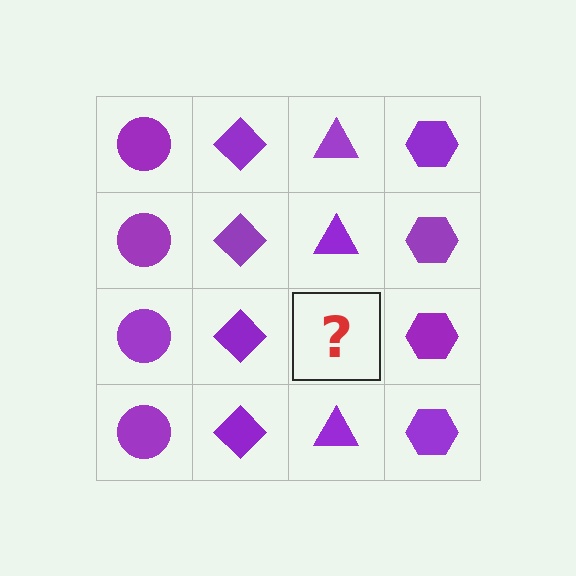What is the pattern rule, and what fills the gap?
The rule is that each column has a consistent shape. The gap should be filled with a purple triangle.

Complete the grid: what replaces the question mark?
The question mark should be replaced with a purple triangle.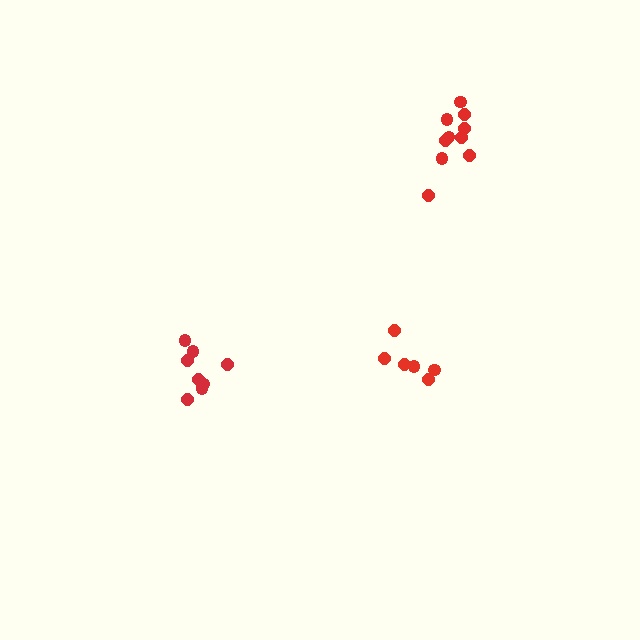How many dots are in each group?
Group 1: 6 dots, Group 2: 8 dots, Group 3: 10 dots (24 total).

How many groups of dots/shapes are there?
There are 3 groups.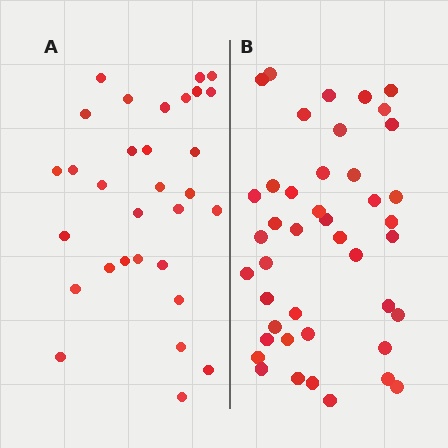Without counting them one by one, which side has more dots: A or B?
Region B (the right region) has more dots.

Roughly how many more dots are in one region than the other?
Region B has roughly 12 or so more dots than region A.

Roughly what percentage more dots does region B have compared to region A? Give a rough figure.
About 40% more.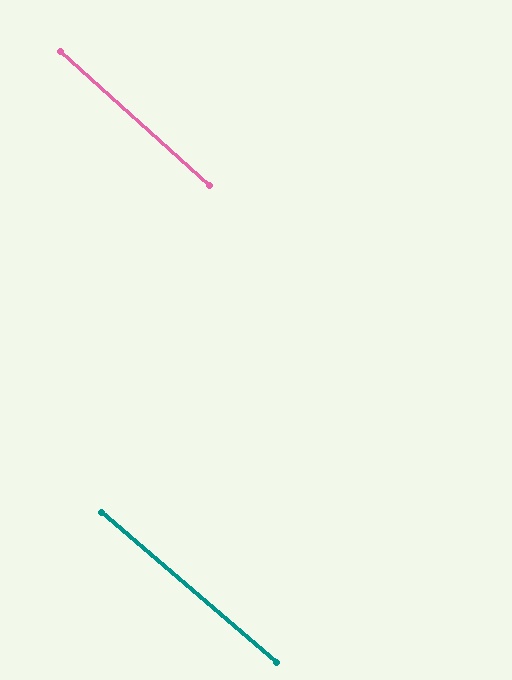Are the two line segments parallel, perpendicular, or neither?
Parallel — their directions differ by only 1.3°.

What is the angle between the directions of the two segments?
Approximately 1 degree.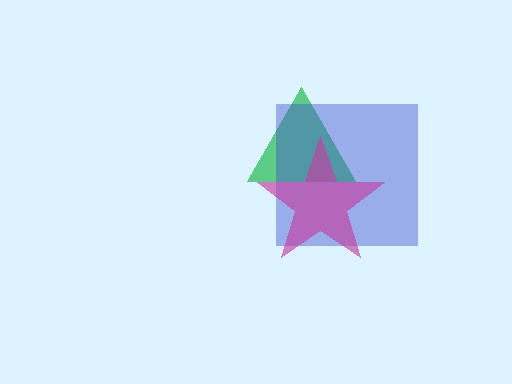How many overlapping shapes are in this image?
There are 3 overlapping shapes in the image.